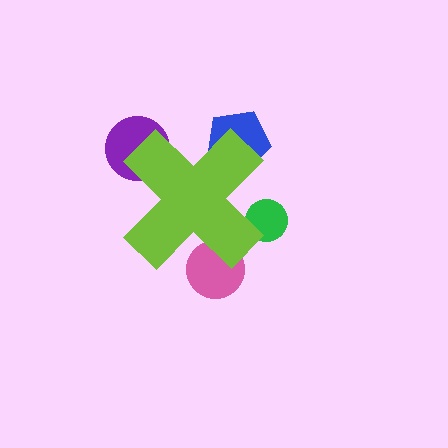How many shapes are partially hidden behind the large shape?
5 shapes are partially hidden.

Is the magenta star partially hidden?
Yes, the magenta star is partially hidden behind the lime cross.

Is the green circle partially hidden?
Yes, the green circle is partially hidden behind the lime cross.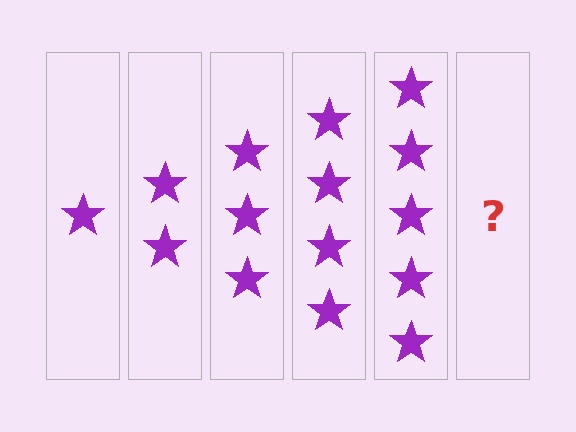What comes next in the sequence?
The next element should be 6 stars.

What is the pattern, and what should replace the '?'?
The pattern is that each step adds one more star. The '?' should be 6 stars.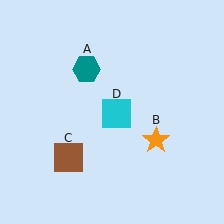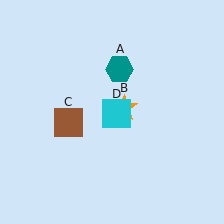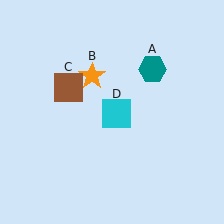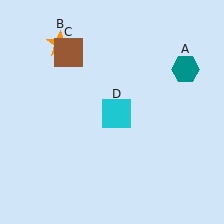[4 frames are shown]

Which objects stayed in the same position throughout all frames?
Cyan square (object D) remained stationary.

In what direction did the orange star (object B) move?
The orange star (object B) moved up and to the left.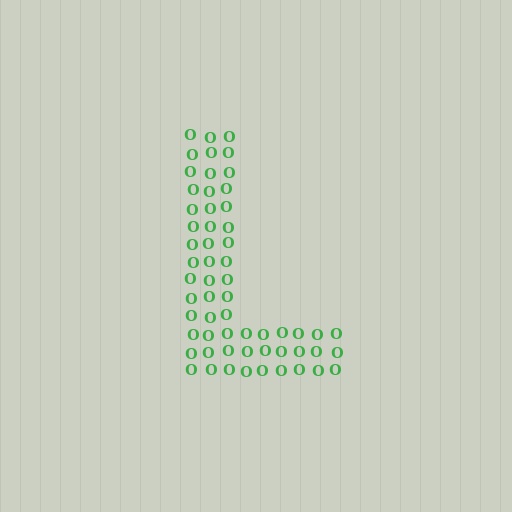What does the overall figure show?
The overall figure shows the letter L.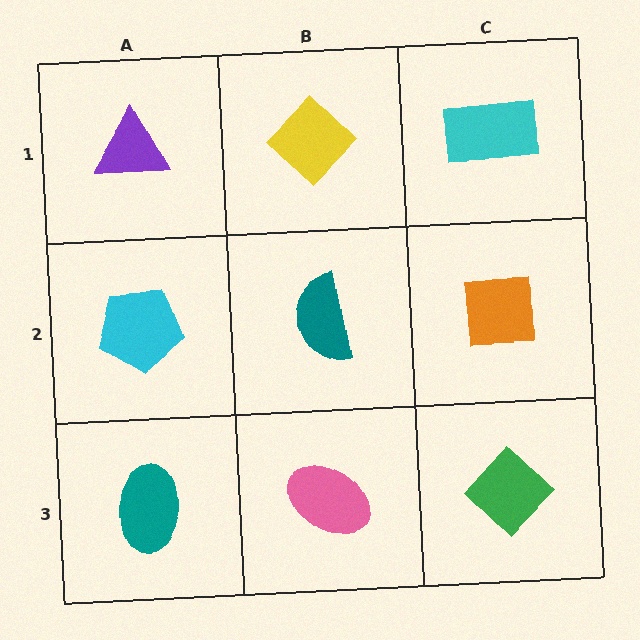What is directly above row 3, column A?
A cyan pentagon.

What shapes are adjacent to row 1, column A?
A cyan pentagon (row 2, column A), a yellow diamond (row 1, column B).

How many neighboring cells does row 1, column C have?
2.